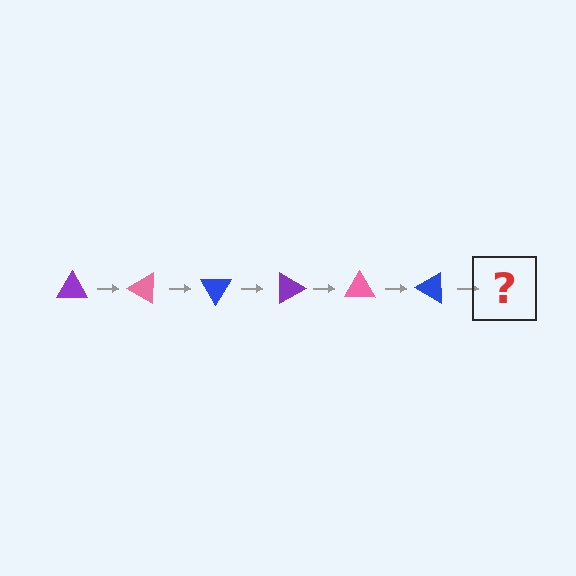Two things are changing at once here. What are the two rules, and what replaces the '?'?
The two rules are that it rotates 30 degrees each step and the color cycles through purple, pink, and blue. The '?' should be a purple triangle, rotated 180 degrees from the start.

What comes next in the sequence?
The next element should be a purple triangle, rotated 180 degrees from the start.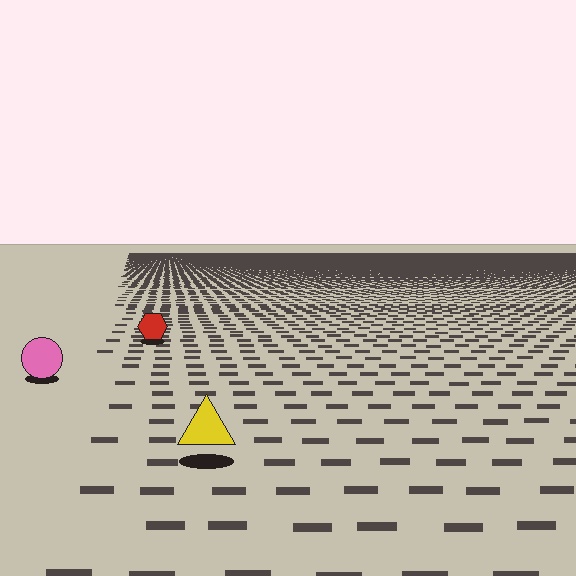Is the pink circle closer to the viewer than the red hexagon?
Yes. The pink circle is closer — you can tell from the texture gradient: the ground texture is coarser near it.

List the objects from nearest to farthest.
From nearest to farthest: the yellow triangle, the pink circle, the red hexagon.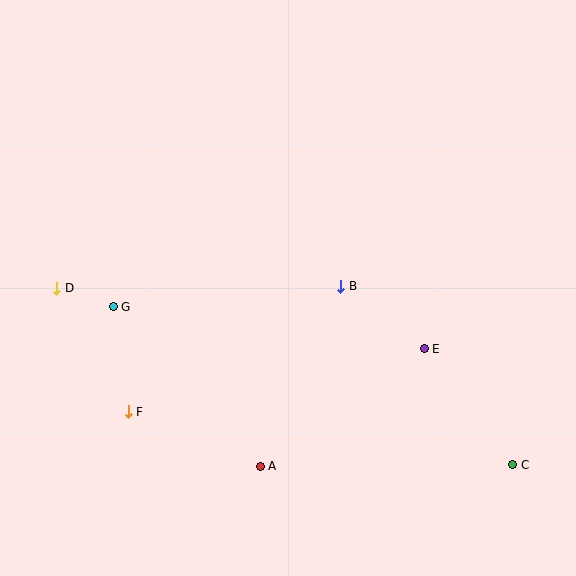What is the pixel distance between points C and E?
The distance between C and E is 146 pixels.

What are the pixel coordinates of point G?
Point G is at (113, 307).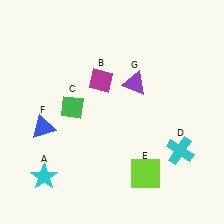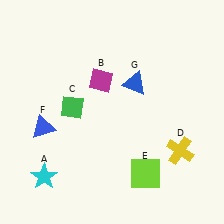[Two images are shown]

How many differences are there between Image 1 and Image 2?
There are 2 differences between the two images.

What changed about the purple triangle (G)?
In Image 1, G is purple. In Image 2, it changed to blue.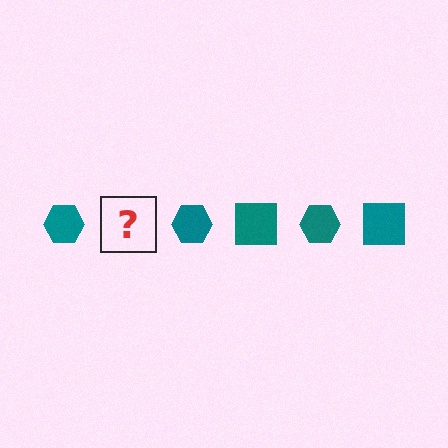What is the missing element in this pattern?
The missing element is a teal square.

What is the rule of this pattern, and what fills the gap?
The rule is that the pattern cycles through hexagon, square shapes in teal. The gap should be filled with a teal square.